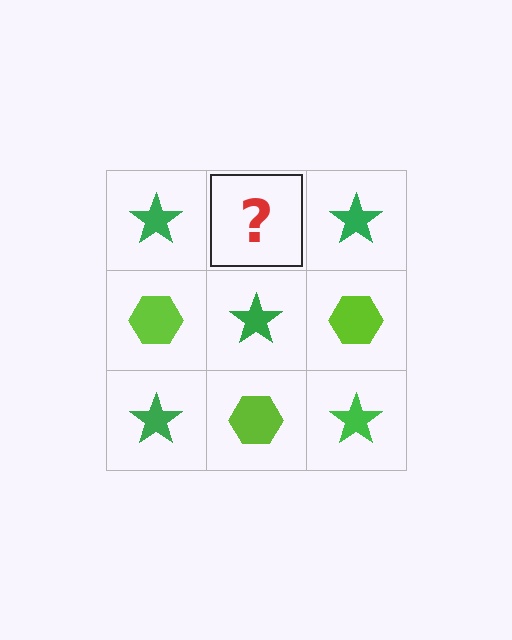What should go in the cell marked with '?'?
The missing cell should contain a lime hexagon.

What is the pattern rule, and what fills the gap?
The rule is that it alternates green star and lime hexagon in a checkerboard pattern. The gap should be filled with a lime hexagon.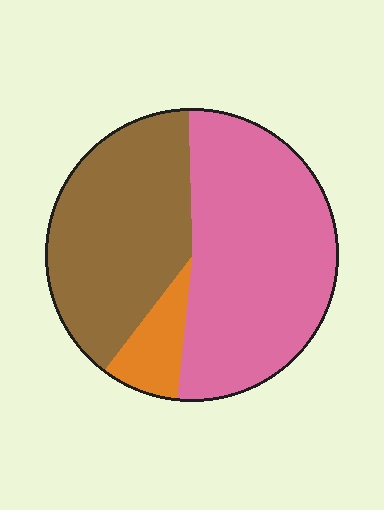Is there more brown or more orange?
Brown.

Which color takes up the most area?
Pink, at roughly 50%.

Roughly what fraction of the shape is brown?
Brown takes up about two fifths (2/5) of the shape.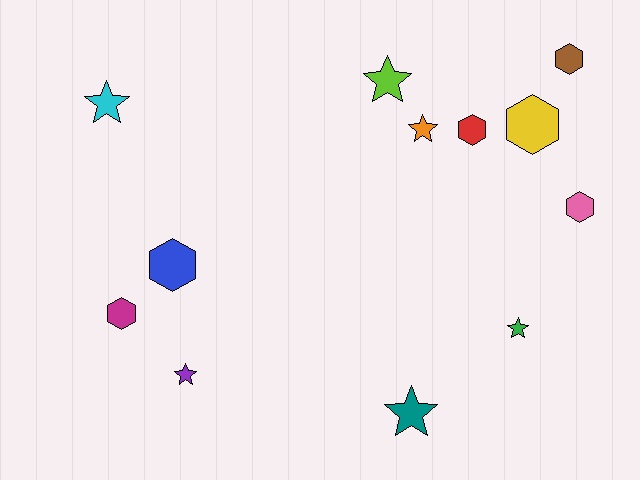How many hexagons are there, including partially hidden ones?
There are 6 hexagons.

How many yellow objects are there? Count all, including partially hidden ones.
There is 1 yellow object.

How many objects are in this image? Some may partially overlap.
There are 12 objects.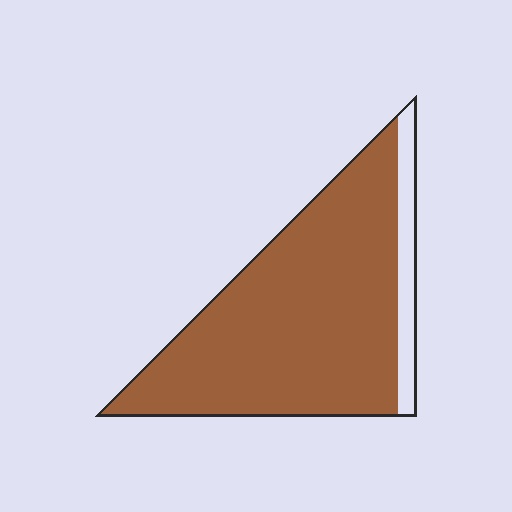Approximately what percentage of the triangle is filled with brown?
Approximately 90%.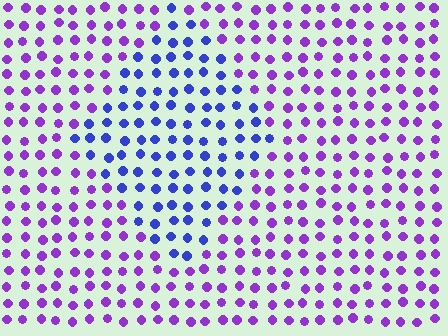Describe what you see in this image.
The image is filled with small purple elements in a uniform arrangement. A diamond-shaped region is visible where the elements are tinted to a slightly different hue, forming a subtle color boundary.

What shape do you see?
I see a diamond.